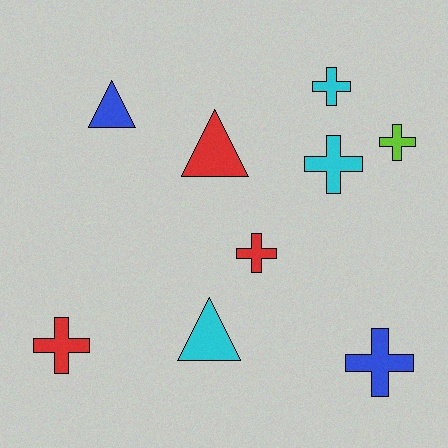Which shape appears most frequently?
Cross, with 6 objects.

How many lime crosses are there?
There is 1 lime cross.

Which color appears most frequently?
Red, with 3 objects.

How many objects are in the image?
There are 9 objects.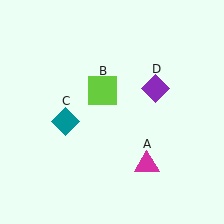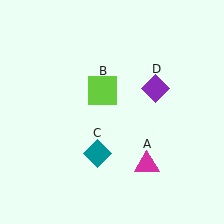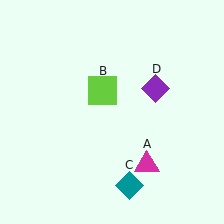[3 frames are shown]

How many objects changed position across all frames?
1 object changed position: teal diamond (object C).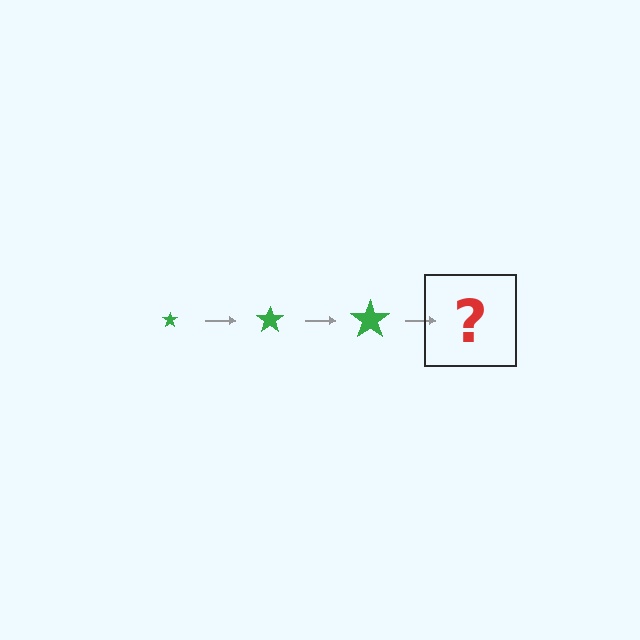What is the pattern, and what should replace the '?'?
The pattern is that the star gets progressively larger each step. The '?' should be a green star, larger than the previous one.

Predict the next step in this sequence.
The next step is a green star, larger than the previous one.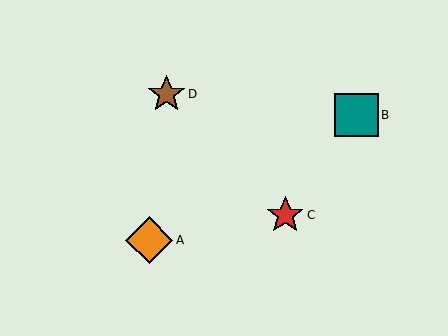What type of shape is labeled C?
Shape C is a red star.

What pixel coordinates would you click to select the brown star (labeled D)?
Click at (166, 94) to select the brown star D.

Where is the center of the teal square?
The center of the teal square is at (357, 115).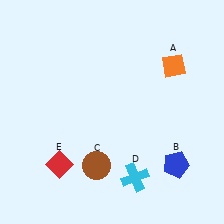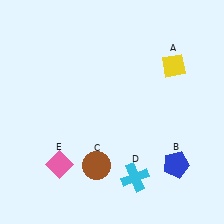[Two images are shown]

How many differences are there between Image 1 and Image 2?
There are 2 differences between the two images.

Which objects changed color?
A changed from orange to yellow. E changed from red to pink.